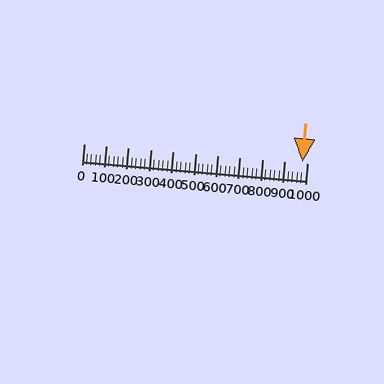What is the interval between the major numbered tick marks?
The major tick marks are spaced 100 units apart.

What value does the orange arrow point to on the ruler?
The orange arrow points to approximately 980.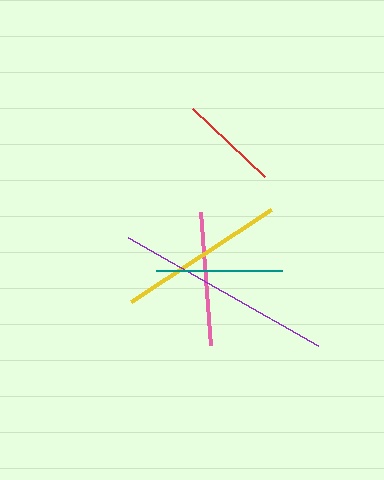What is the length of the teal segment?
The teal segment is approximately 127 pixels long.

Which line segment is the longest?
The purple line is the longest at approximately 219 pixels.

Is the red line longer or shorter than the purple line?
The purple line is longer than the red line.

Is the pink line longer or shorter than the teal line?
The pink line is longer than the teal line.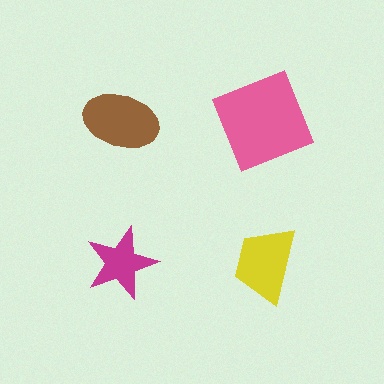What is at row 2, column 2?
A yellow trapezoid.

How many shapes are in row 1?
2 shapes.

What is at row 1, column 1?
A brown ellipse.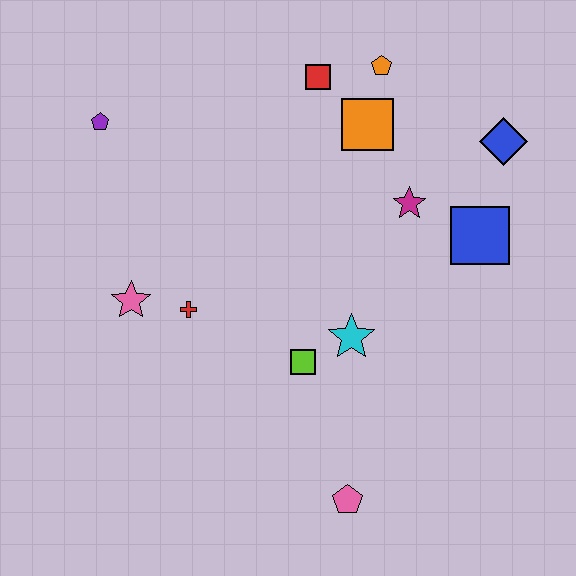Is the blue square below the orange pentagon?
Yes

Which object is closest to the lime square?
The cyan star is closest to the lime square.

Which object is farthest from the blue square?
The purple pentagon is farthest from the blue square.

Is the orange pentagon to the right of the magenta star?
No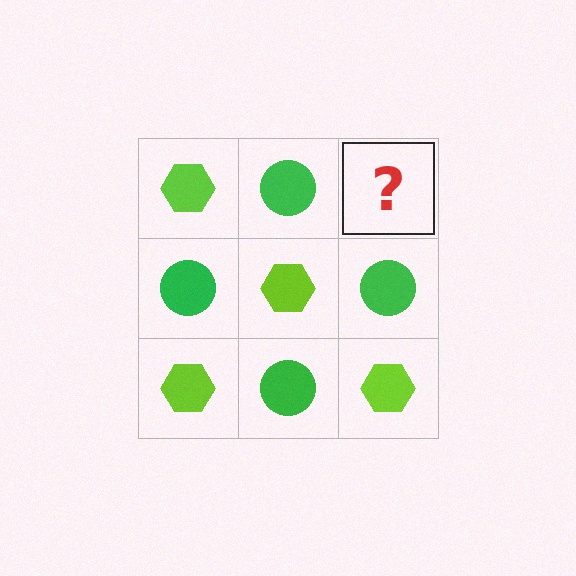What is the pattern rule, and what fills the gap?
The rule is that it alternates lime hexagon and green circle in a checkerboard pattern. The gap should be filled with a lime hexagon.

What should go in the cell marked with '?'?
The missing cell should contain a lime hexagon.